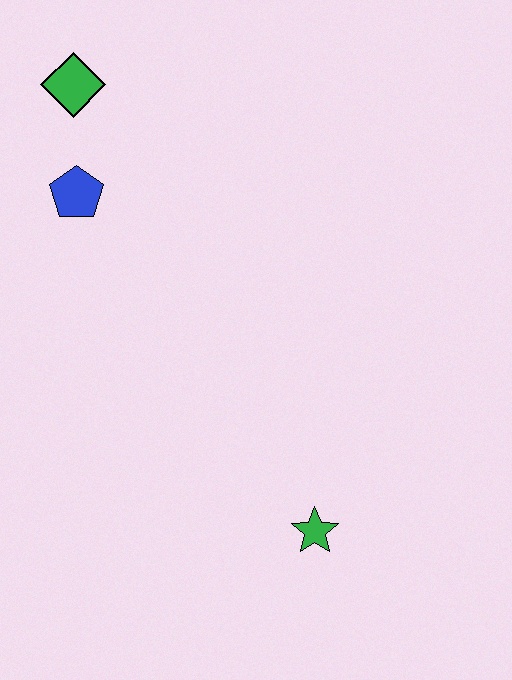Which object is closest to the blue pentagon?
The green diamond is closest to the blue pentagon.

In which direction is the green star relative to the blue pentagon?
The green star is below the blue pentagon.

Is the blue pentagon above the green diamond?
No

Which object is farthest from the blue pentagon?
The green star is farthest from the blue pentagon.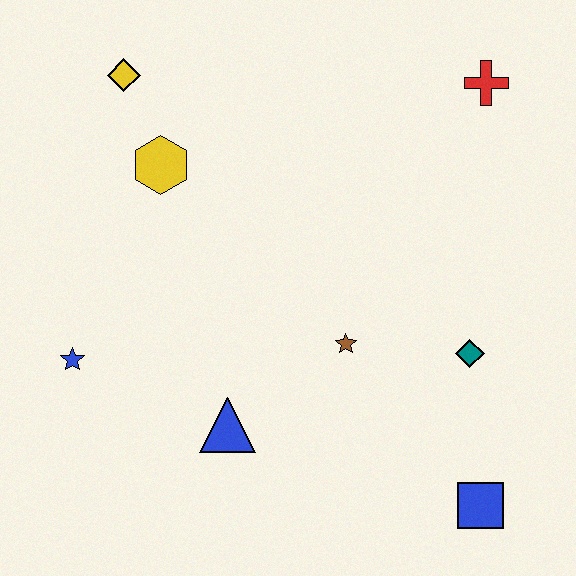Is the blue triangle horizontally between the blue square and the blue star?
Yes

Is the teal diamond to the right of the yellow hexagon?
Yes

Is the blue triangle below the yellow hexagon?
Yes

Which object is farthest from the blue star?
The red cross is farthest from the blue star.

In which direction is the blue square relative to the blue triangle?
The blue square is to the right of the blue triangle.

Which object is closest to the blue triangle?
The brown star is closest to the blue triangle.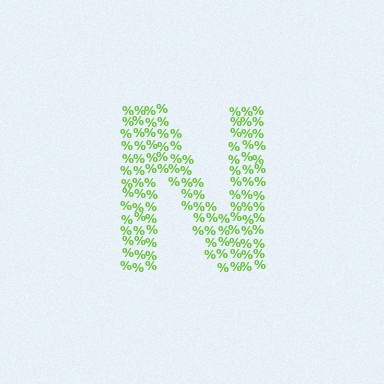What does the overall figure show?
The overall figure shows the letter N.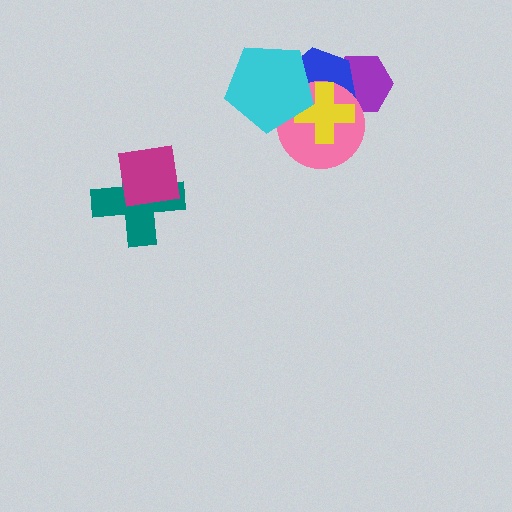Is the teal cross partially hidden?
Yes, it is partially covered by another shape.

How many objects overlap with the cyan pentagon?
3 objects overlap with the cyan pentagon.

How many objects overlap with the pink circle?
4 objects overlap with the pink circle.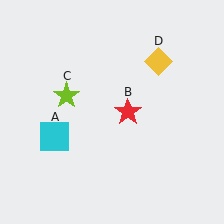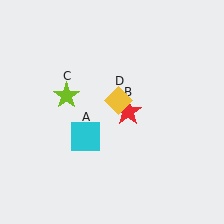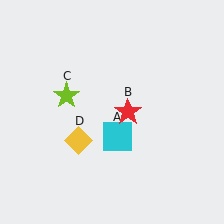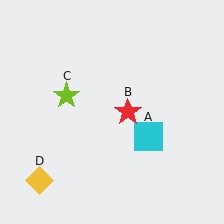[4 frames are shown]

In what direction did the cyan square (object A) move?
The cyan square (object A) moved right.